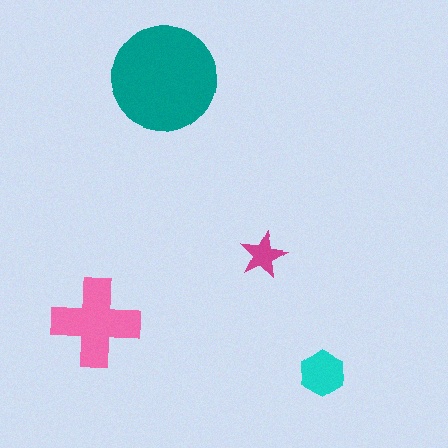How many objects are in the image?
There are 4 objects in the image.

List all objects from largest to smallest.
The teal circle, the pink cross, the cyan hexagon, the magenta star.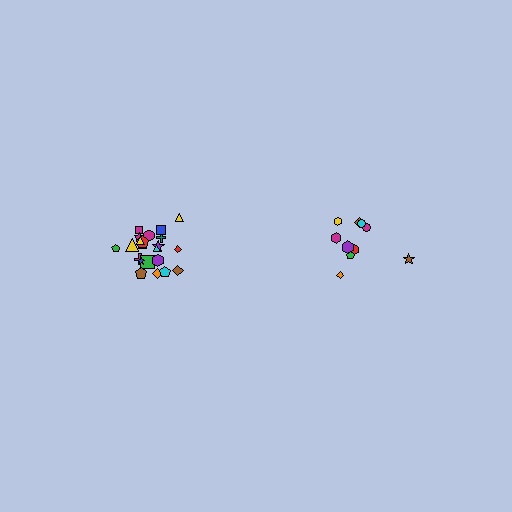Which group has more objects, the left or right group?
The left group.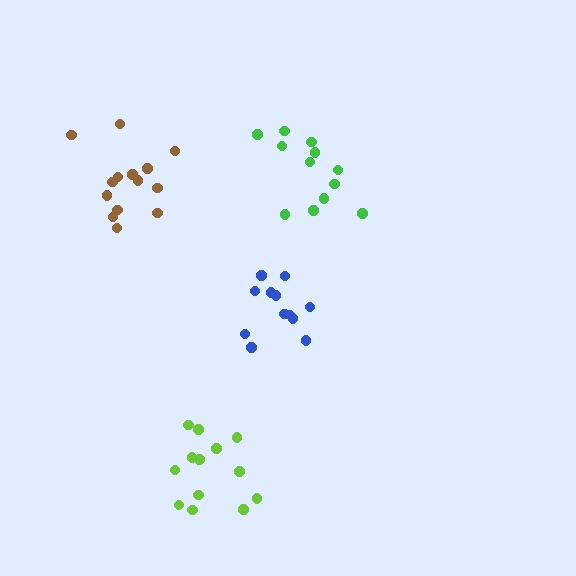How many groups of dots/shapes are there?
There are 4 groups.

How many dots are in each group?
Group 1: 12 dots, Group 2: 12 dots, Group 3: 13 dots, Group 4: 14 dots (51 total).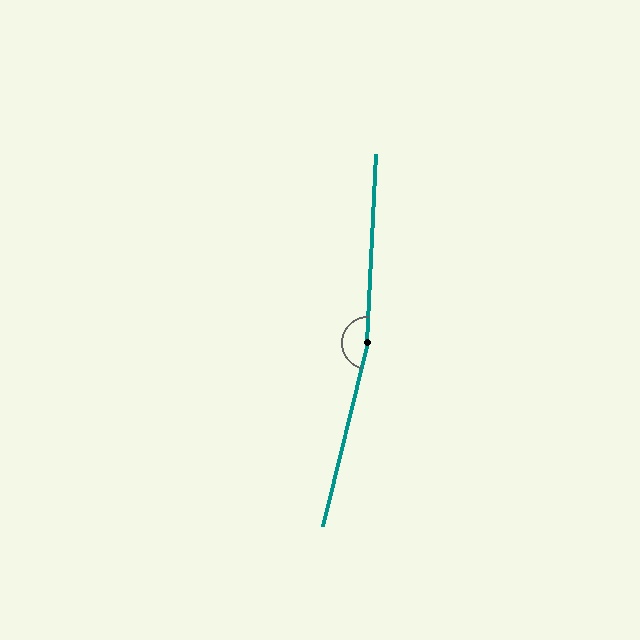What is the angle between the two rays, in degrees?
Approximately 169 degrees.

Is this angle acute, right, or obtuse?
It is obtuse.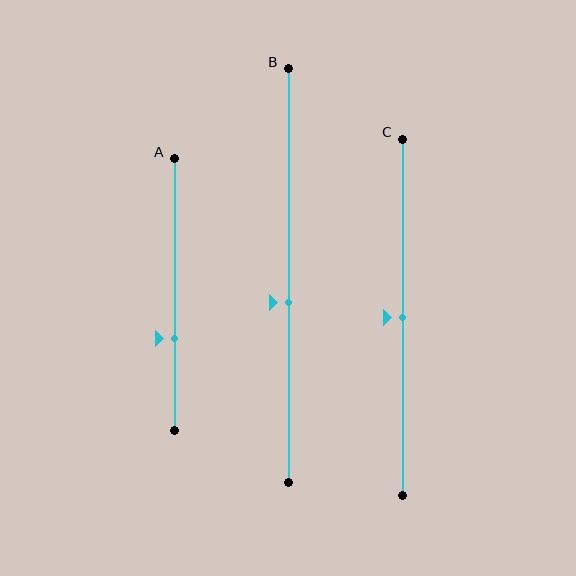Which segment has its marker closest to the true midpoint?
Segment C has its marker closest to the true midpoint.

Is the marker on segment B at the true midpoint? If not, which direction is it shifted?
No, the marker on segment B is shifted downward by about 7% of the segment length.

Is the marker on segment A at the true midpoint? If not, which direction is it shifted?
No, the marker on segment A is shifted downward by about 16% of the segment length.